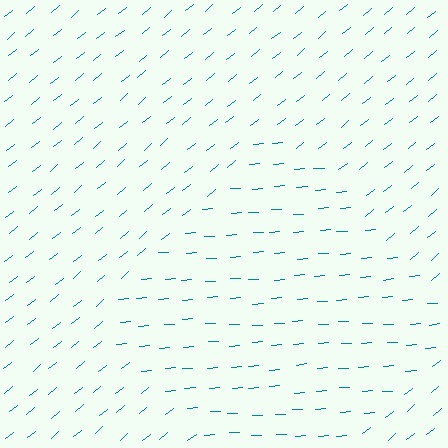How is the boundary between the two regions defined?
The boundary is defined purely by a change in line orientation (approximately 35 degrees difference). All lines are the same color and thickness.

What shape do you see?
I see a diamond.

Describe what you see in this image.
The image is filled with small teal line segments. A diamond region in the image has lines oriented differently from the surrounding lines, creating a visible texture boundary.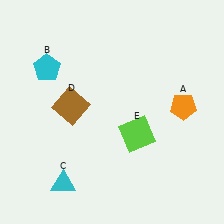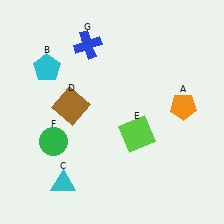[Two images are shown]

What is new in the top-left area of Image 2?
A blue cross (G) was added in the top-left area of Image 2.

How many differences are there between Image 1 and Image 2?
There are 2 differences between the two images.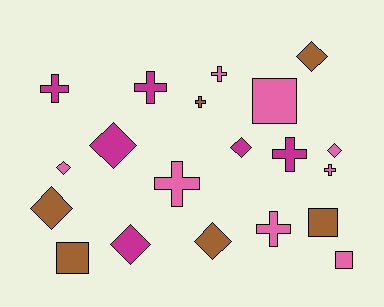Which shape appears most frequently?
Diamond, with 8 objects.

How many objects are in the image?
There are 20 objects.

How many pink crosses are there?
There are 4 pink crosses.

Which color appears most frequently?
Pink, with 8 objects.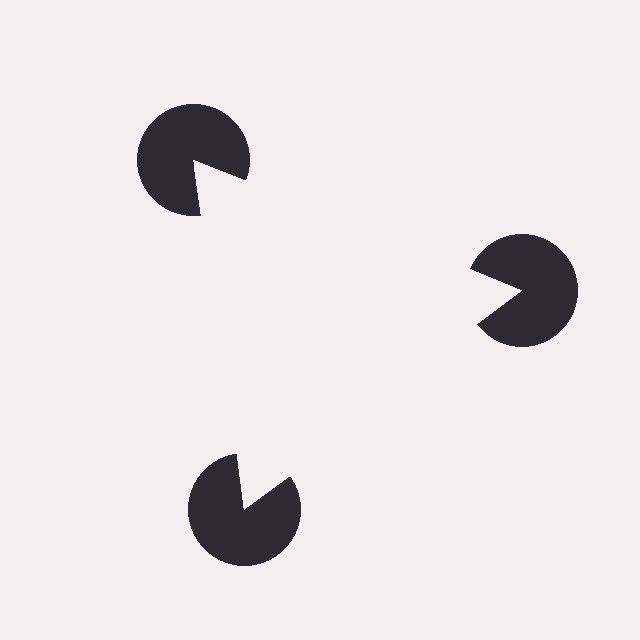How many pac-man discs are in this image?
There are 3 — one at each vertex of the illusory triangle.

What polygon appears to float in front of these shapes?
An illusory triangle — its edges are inferred from the aligned wedge cuts in the pac-man discs, not physically drawn.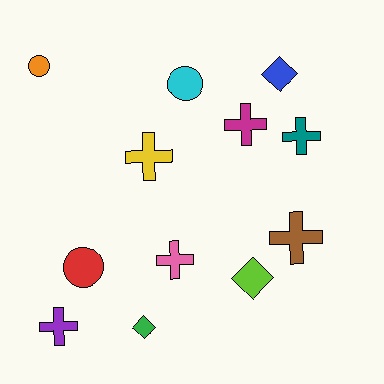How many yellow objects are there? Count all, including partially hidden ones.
There is 1 yellow object.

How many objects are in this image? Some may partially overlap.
There are 12 objects.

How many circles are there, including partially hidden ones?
There are 3 circles.